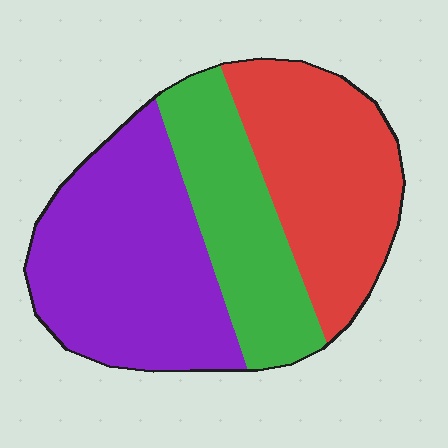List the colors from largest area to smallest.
From largest to smallest: purple, red, green.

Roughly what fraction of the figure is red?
Red takes up between a sixth and a third of the figure.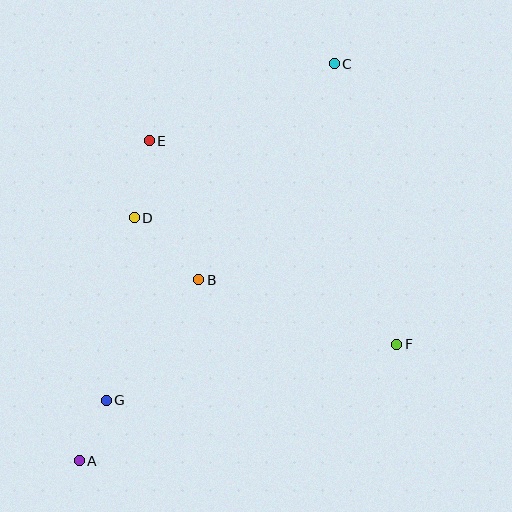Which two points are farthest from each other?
Points A and C are farthest from each other.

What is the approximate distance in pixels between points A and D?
The distance between A and D is approximately 249 pixels.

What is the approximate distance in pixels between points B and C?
The distance between B and C is approximately 255 pixels.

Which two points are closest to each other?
Points A and G are closest to each other.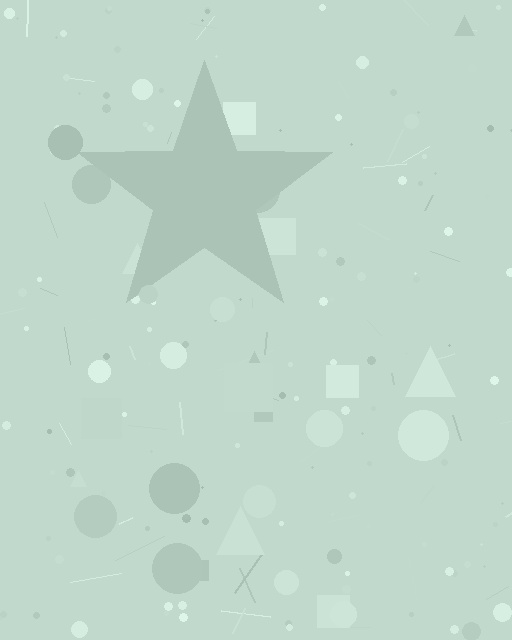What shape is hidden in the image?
A star is hidden in the image.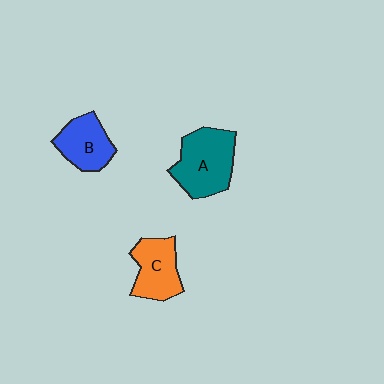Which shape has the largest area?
Shape A (teal).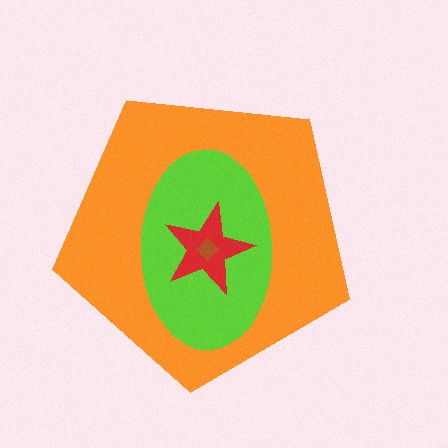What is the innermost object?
The brown diamond.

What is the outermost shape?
The orange pentagon.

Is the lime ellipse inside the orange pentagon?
Yes.